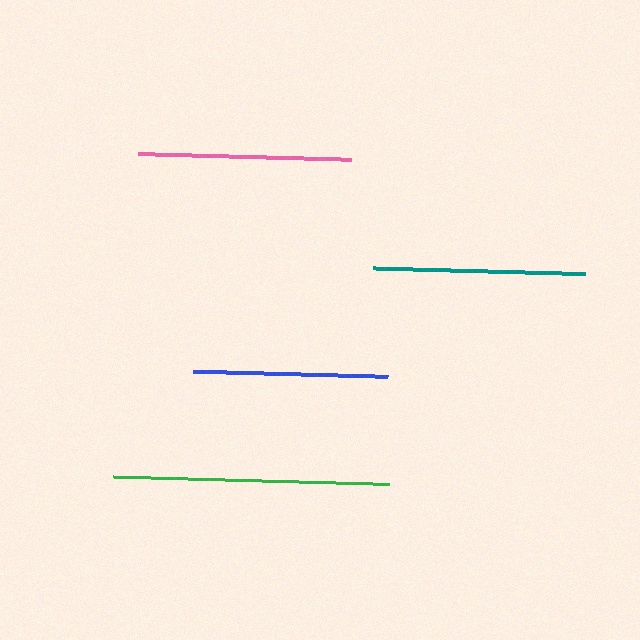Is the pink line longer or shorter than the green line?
The green line is longer than the pink line.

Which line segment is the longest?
The green line is the longest at approximately 277 pixels.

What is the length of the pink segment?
The pink segment is approximately 213 pixels long.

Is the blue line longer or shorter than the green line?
The green line is longer than the blue line.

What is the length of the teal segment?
The teal segment is approximately 213 pixels long.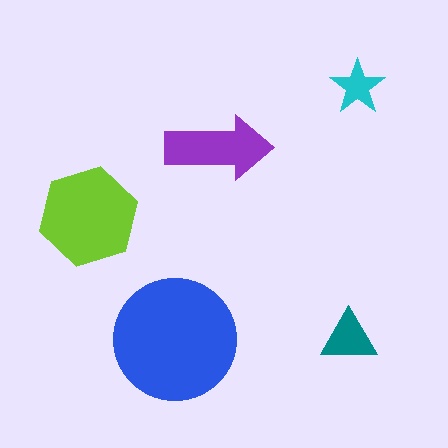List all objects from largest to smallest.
The blue circle, the lime hexagon, the purple arrow, the teal triangle, the cyan star.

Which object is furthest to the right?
The cyan star is rightmost.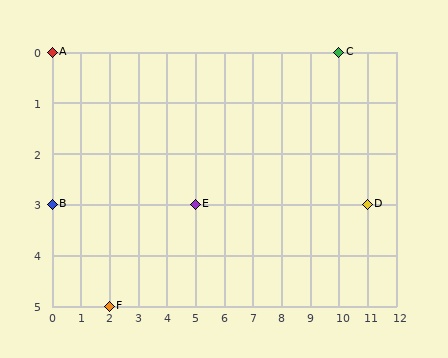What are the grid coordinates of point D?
Point D is at grid coordinates (11, 3).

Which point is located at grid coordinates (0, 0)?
Point A is at (0, 0).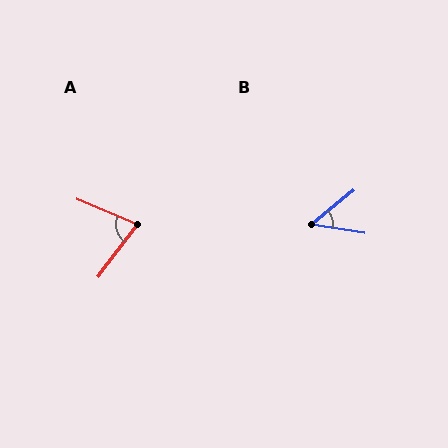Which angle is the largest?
A, at approximately 76 degrees.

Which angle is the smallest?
B, at approximately 48 degrees.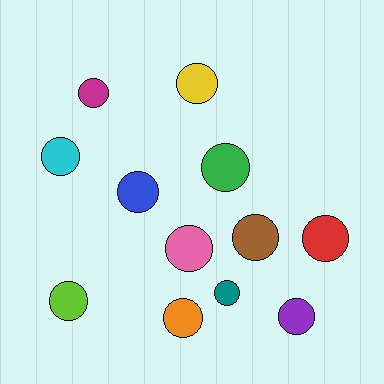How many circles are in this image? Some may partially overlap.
There are 12 circles.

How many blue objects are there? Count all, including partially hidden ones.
There is 1 blue object.